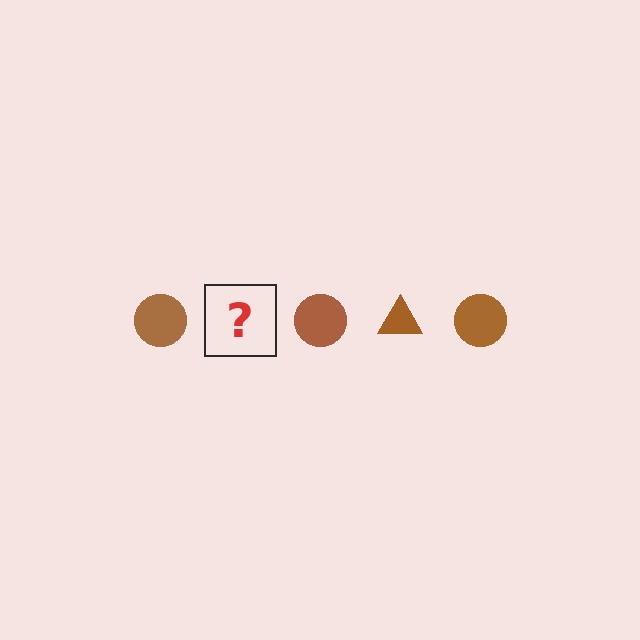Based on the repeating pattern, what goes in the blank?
The blank should be a brown triangle.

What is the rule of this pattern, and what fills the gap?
The rule is that the pattern cycles through circle, triangle shapes in brown. The gap should be filled with a brown triangle.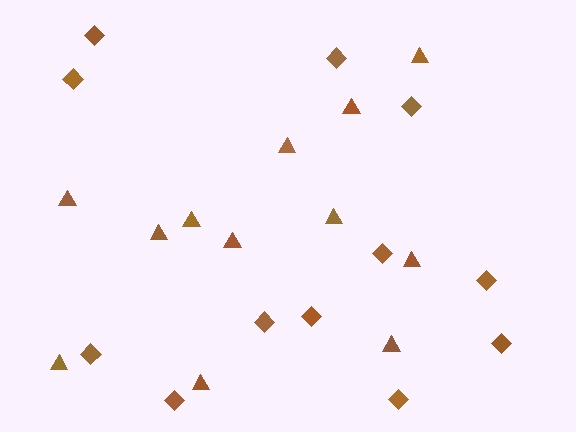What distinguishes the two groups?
There are 2 groups: one group of triangles (12) and one group of diamonds (12).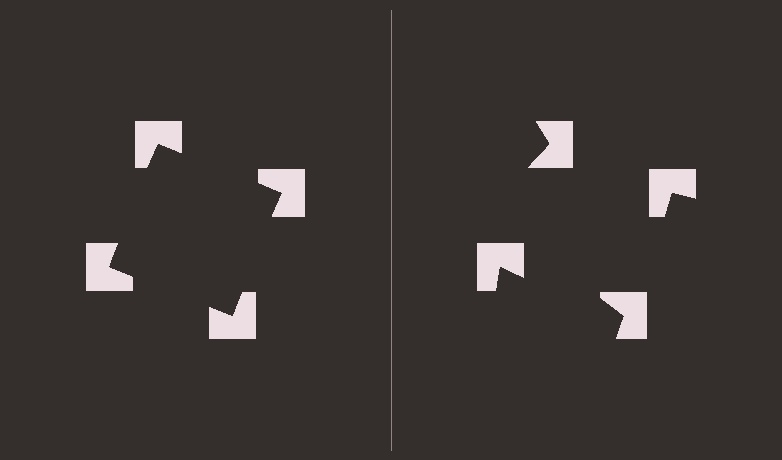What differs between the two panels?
The notched squares are positioned identically on both sides; only the wedge orientations differ. On the left they align to a square; on the right they are misaligned.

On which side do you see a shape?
An illusory square appears on the left side. On the right side the wedge cuts are rotated, so no coherent shape forms.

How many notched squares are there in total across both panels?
8 — 4 on each side.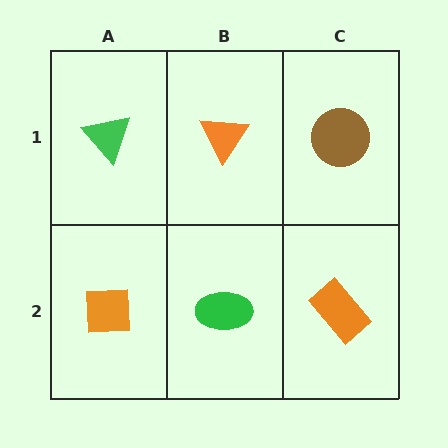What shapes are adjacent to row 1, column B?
A green ellipse (row 2, column B), a green triangle (row 1, column A), a brown circle (row 1, column C).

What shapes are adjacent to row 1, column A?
An orange square (row 2, column A), an orange triangle (row 1, column B).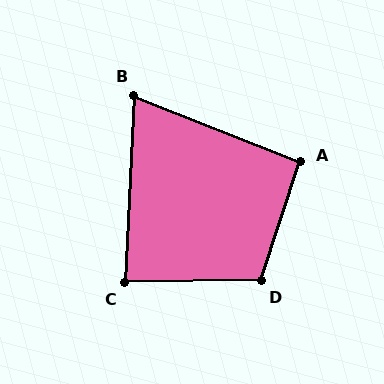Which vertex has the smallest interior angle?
B, at approximately 71 degrees.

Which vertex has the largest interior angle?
D, at approximately 109 degrees.